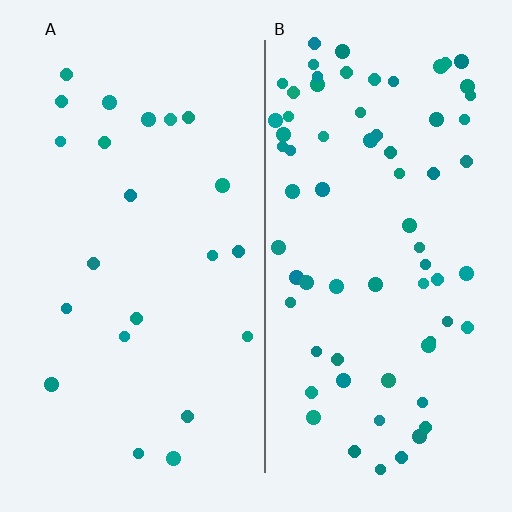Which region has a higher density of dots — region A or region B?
B (the right).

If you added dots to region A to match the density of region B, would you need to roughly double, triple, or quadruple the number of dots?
Approximately triple.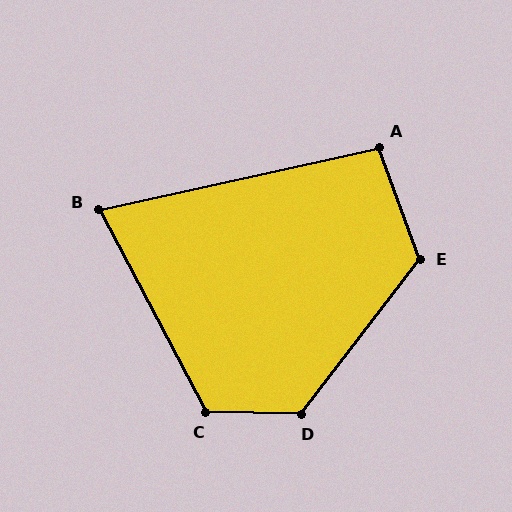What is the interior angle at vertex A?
Approximately 98 degrees (obtuse).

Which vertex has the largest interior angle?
D, at approximately 127 degrees.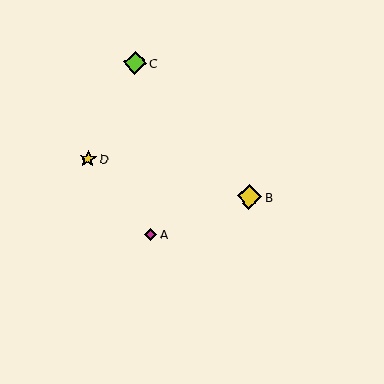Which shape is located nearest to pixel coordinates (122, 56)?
The lime diamond (labeled C) at (135, 63) is nearest to that location.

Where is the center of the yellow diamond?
The center of the yellow diamond is at (250, 197).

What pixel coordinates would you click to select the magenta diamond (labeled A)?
Click at (150, 234) to select the magenta diamond A.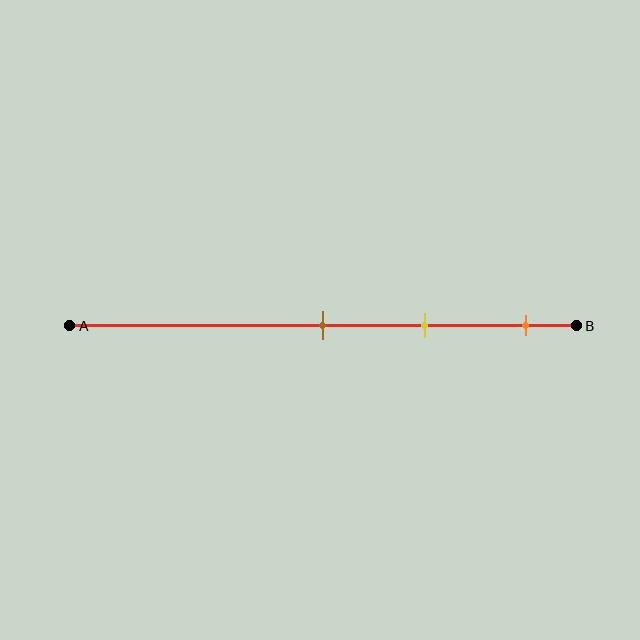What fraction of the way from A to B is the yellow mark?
The yellow mark is approximately 70% (0.7) of the way from A to B.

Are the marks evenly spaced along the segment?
Yes, the marks are approximately evenly spaced.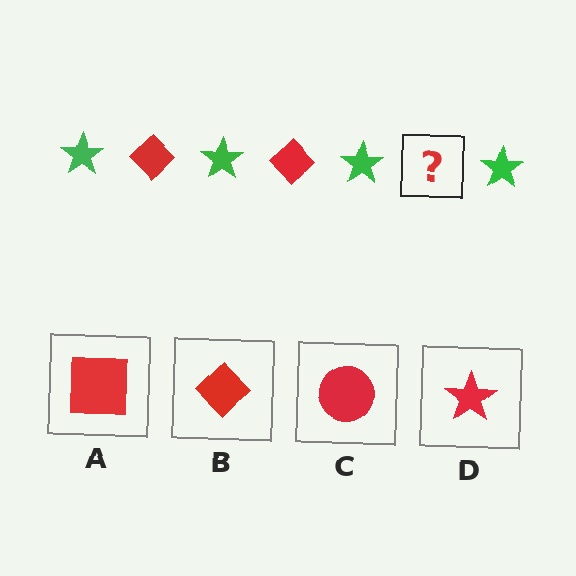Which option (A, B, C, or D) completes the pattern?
B.